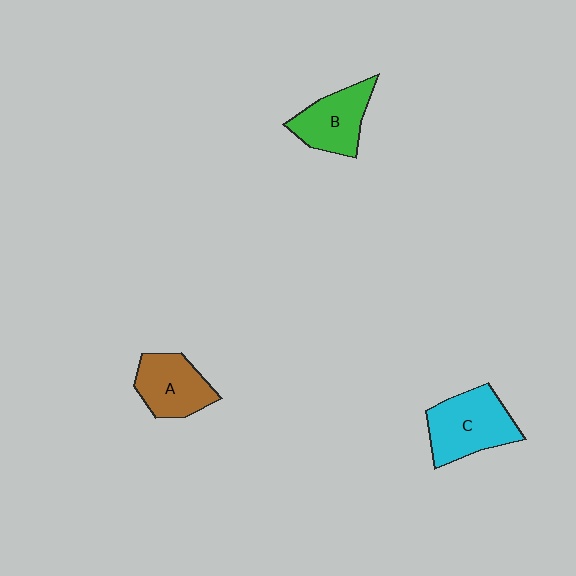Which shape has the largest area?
Shape C (cyan).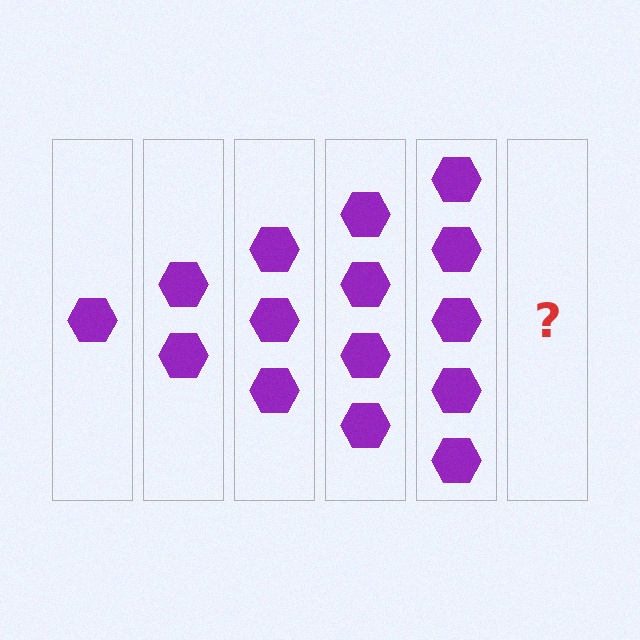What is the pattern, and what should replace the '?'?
The pattern is that each step adds one more hexagon. The '?' should be 6 hexagons.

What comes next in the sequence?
The next element should be 6 hexagons.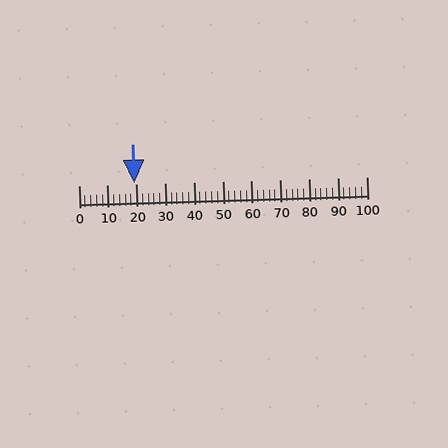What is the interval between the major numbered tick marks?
The major tick marks are spaced 10 units apart.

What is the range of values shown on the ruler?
The ruler shows values from 0 to 100.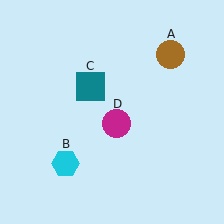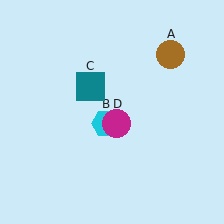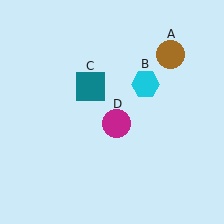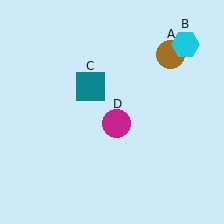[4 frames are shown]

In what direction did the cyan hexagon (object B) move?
The cyan hexagon (object B) moved up and to the right.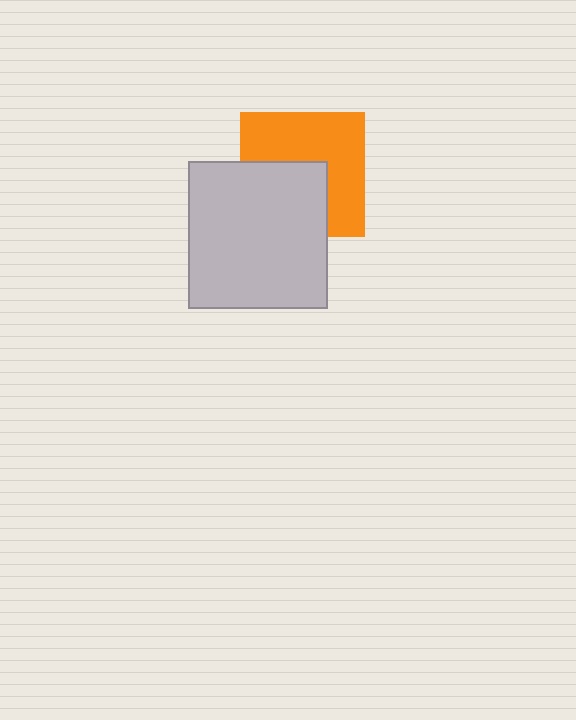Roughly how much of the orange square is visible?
About half of it is visible (roughly 58%).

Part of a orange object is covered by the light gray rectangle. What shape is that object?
It is a square.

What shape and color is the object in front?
The object in front is a light gray rectangle.